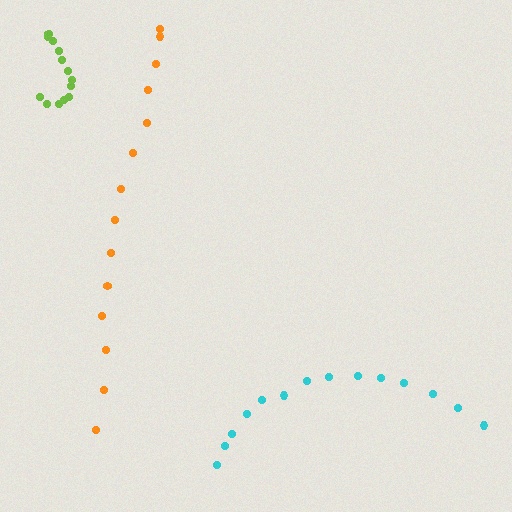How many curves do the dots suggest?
There are 3 distinct paths.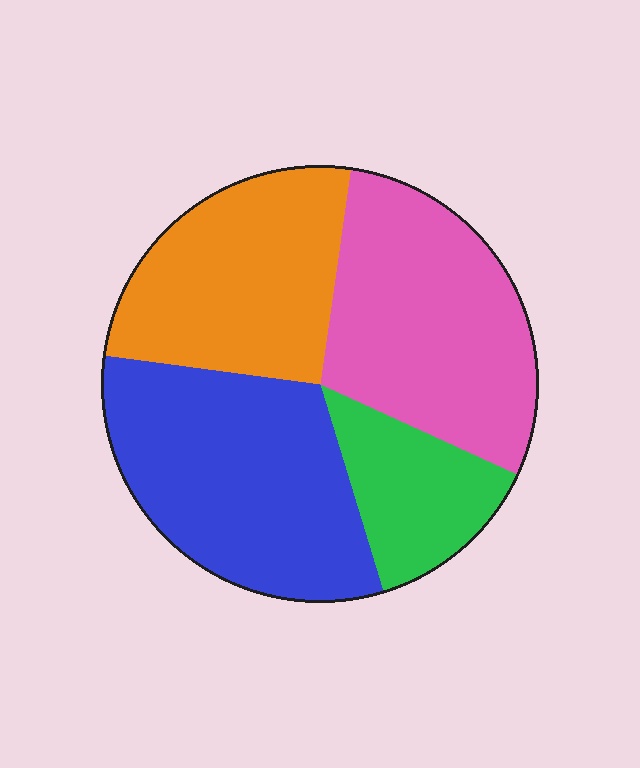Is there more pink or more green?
Pink.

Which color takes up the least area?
Green, at roughly 15%.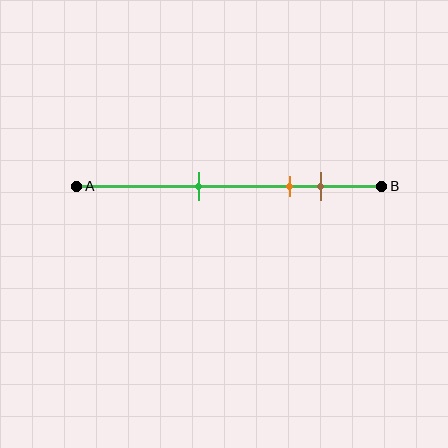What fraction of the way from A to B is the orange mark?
The orange mark is approximately 70% (0.7) of the way from A to B.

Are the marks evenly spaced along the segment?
No, the marks are not evenly spaced.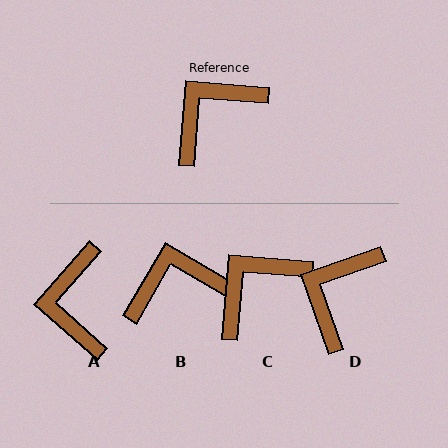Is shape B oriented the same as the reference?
No, it is off by about 26 degrees.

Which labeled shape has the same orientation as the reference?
C.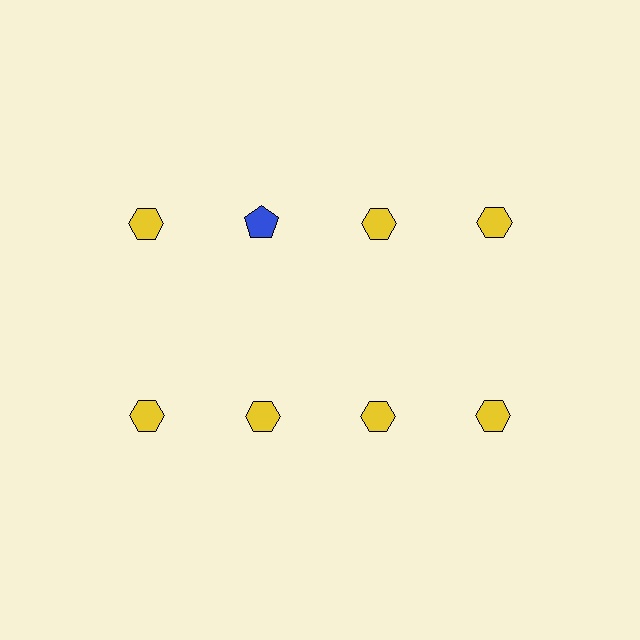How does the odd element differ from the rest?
It differs in both color (blue instead of yellow) and shape (pentagon instead of hexagon).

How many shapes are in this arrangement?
There are 8 shapes arranged in a grid pattern.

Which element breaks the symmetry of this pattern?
The blue pentagon in the top row, second from left column breaks the symmetry. All other shapes are yellow hexagons.